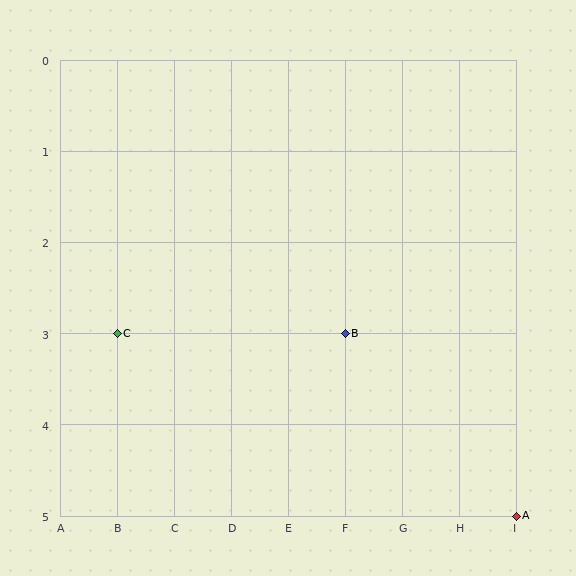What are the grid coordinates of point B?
Point B is at grid coordinates (F, 3).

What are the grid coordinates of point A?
Point A is at grid coordinates (I, 5).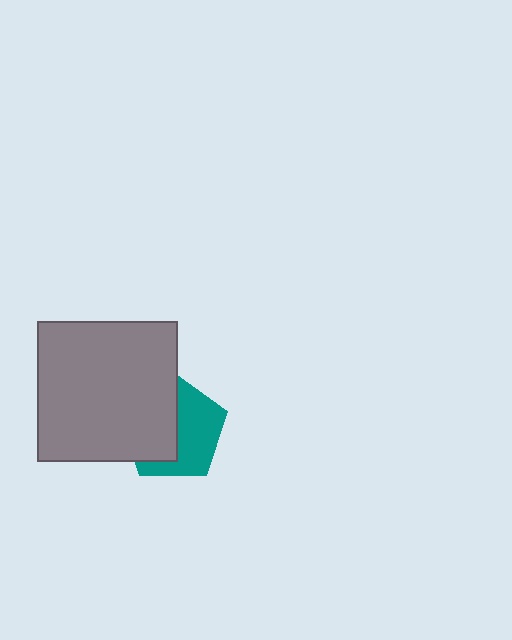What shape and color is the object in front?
The object in front is a gray square.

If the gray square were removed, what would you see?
You would see the complete teal pentagon.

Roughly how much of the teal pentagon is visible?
About half of it is visible (roughly 52%).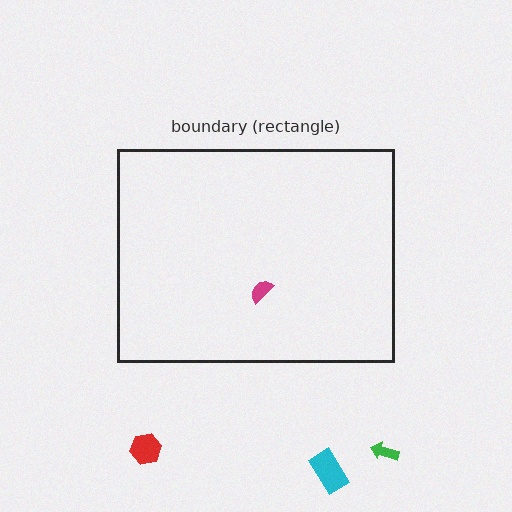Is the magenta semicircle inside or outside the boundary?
Inside.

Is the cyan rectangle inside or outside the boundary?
Outside.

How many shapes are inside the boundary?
1 inside, 3 outside.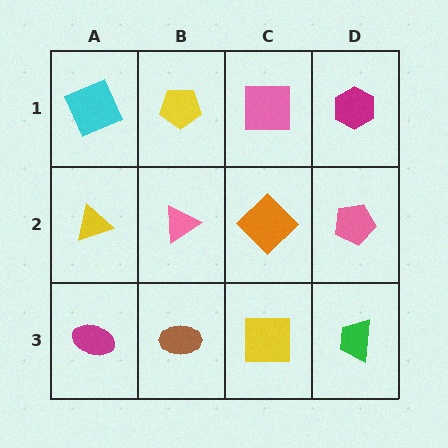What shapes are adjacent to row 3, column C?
An orange diamond (row 2, column C), a brown ellipse (row 3, column B), a green trapezoid (row 3, column D).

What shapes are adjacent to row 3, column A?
A yellow triangle (row 2, column A), a brown ellipse (row 3, column B).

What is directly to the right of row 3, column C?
A green trapezoid.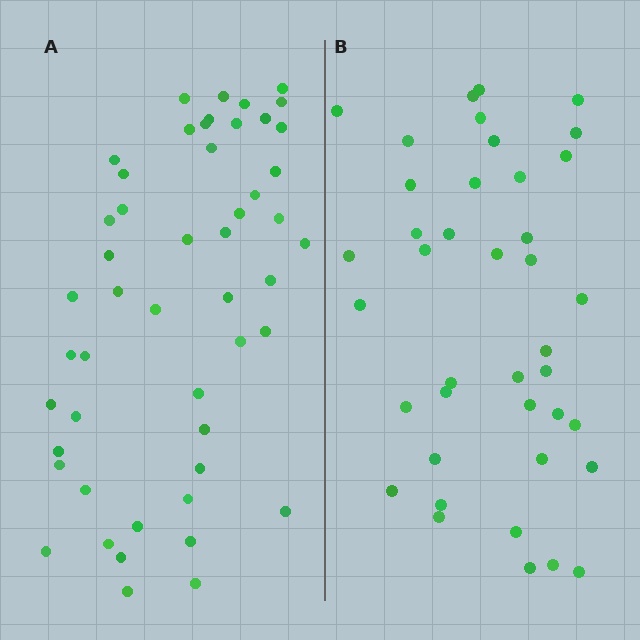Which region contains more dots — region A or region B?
Region A (the left region) has more dots.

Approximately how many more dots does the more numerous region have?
Region A has roughly 10 or so more dots than region B.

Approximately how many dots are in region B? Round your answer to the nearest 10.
About 40 dots.